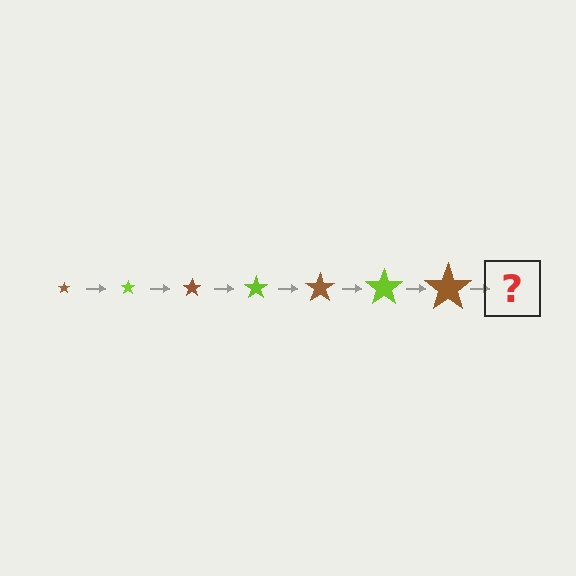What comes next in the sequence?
The next element should be a lime star, larger than the previous one.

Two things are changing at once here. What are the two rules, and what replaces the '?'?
The two rules are that the star grows larger each step and the color cycles through brown and lime. The '?' should be a lime star, larger than the previous one.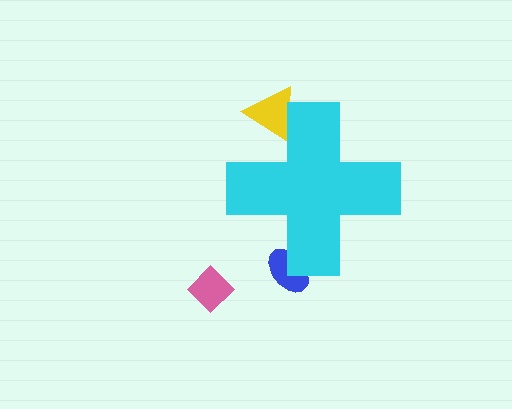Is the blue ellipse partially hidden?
Yes, the blue ellipse is partially hidden behind the cyan cross.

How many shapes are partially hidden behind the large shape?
2 shapes are partially hidden.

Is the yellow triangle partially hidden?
Yes, the yellow triangle is partially hidden behind the cyan cross.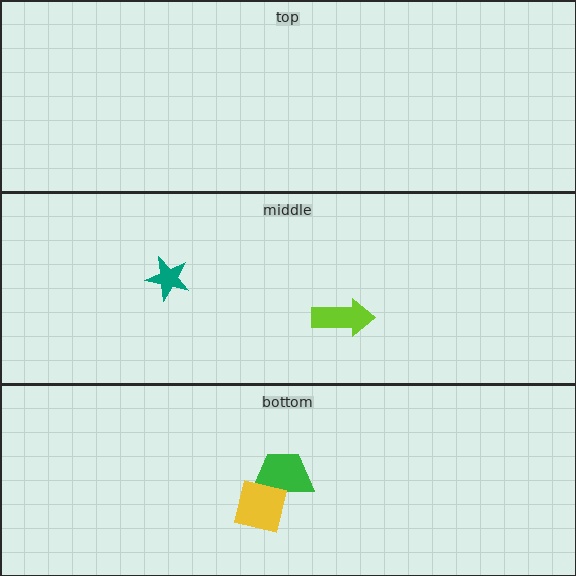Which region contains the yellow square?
The bottom region.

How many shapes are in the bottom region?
2.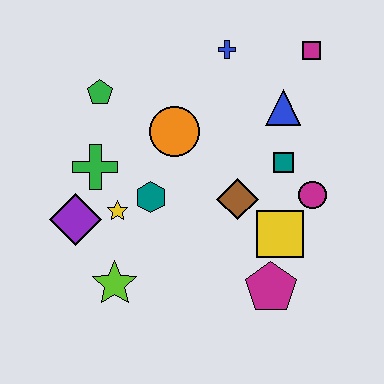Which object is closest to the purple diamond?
The yellow star is closest to the purple diamond.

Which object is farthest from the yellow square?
The green pentagon is farthest from the yellow square.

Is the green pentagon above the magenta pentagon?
Yes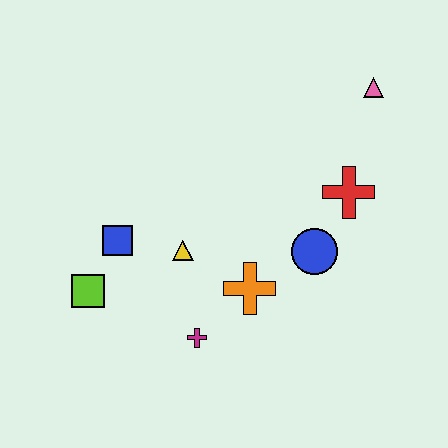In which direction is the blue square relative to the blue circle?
The blue square is to the left of the blue circle.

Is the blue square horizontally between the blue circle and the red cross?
No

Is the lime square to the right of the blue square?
No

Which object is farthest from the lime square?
The pink triangle is farthest from the lime square.